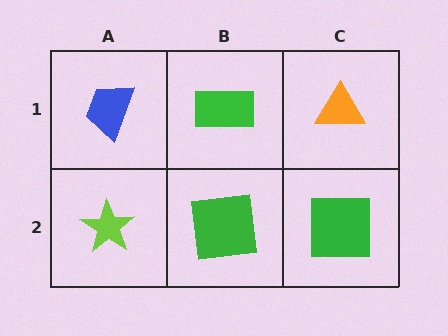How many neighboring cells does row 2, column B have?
3.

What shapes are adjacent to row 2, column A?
A blue trapezoid (row 1, column A), a green square (row 2, column B).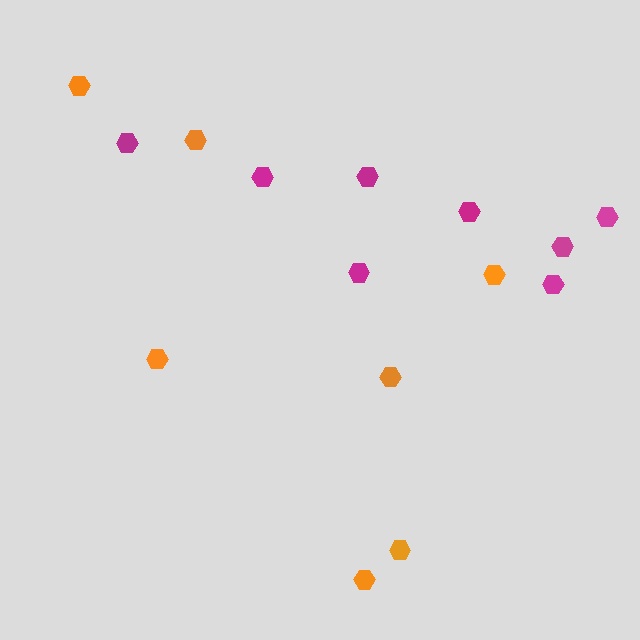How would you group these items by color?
There are 2 groups: one group of orange hexagons (7) and one group of magenta hexagons (8).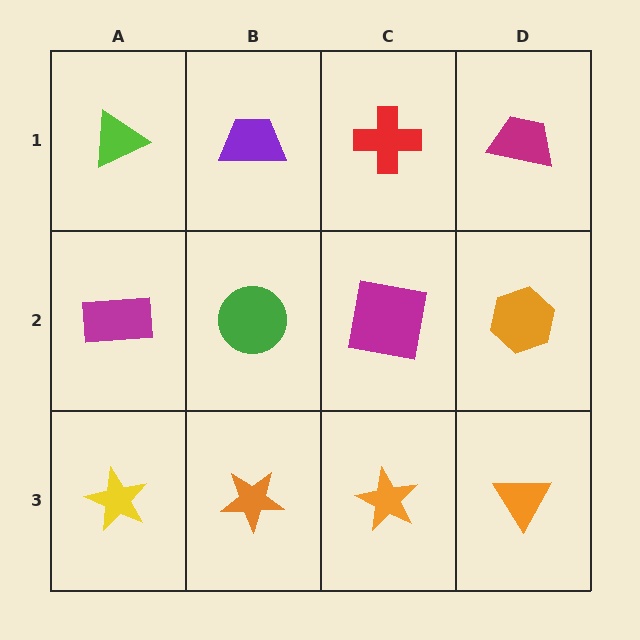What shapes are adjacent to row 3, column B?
A green circle (row 2, column B), a yellow star (row 3, column A), an orange star (row 3, column C).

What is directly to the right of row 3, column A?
An orange star.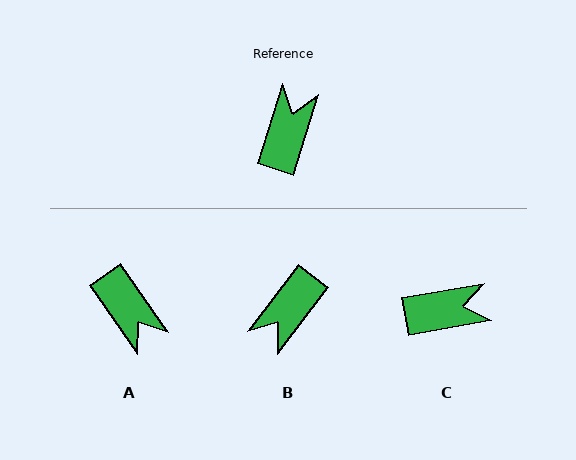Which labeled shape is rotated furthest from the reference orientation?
B, about 160 degrees away.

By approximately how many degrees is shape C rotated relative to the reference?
Approximately 63 degrees clockwise.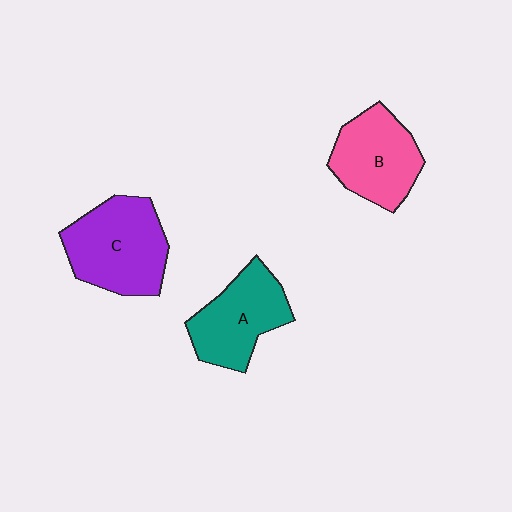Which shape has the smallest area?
Shape B (pink).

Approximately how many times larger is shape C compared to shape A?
Approximately 1.2 times.